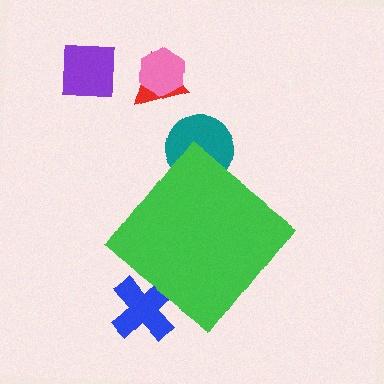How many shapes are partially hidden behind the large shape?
2 shapes are partially hidden.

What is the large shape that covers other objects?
A green diamond.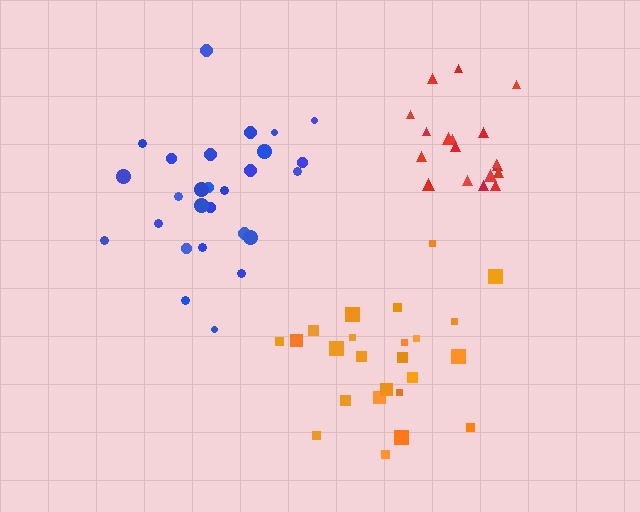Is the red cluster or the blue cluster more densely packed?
Blue.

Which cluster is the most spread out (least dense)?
Orange.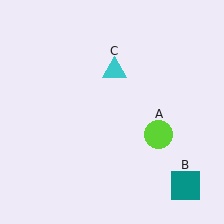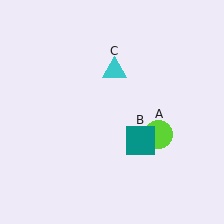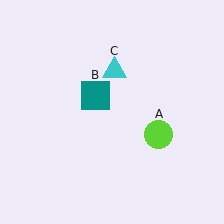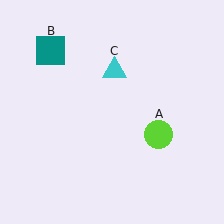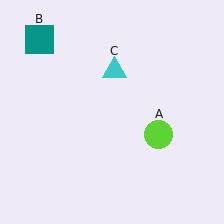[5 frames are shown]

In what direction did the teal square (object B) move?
The teal square (object B) moved up and to the left.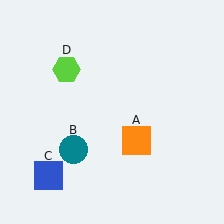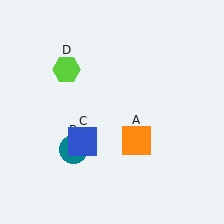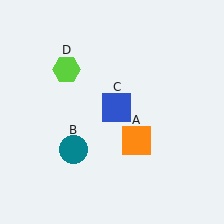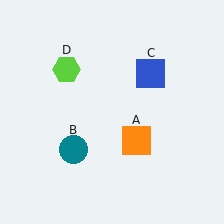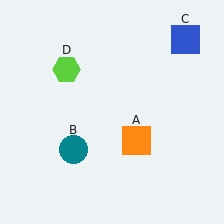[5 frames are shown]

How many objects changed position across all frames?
1 object changed position: blue square (object C).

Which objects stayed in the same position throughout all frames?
Orange square (object A) and teal circle (object B) and lime hexagon (object D) remained stationary.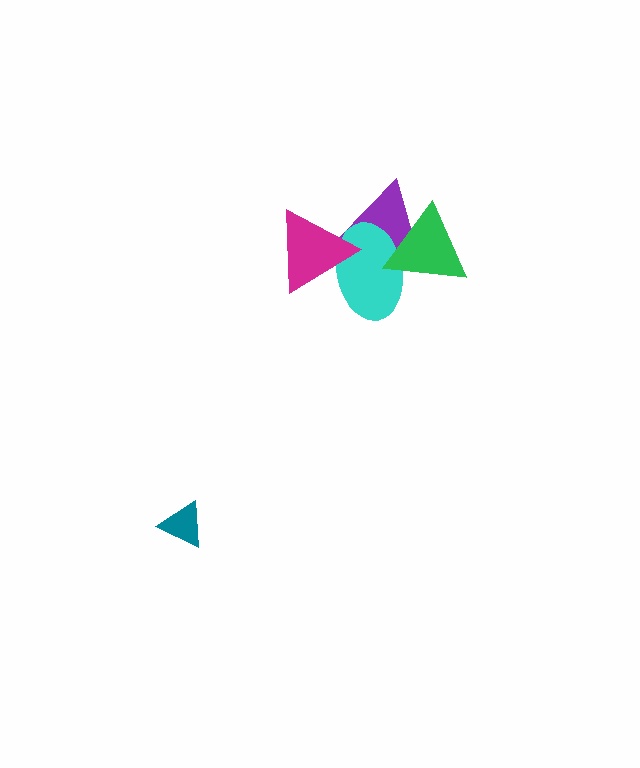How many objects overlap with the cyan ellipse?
3 objects overlap with the cyan ellipse.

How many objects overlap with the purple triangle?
3 objects overlap with the purple triangle.